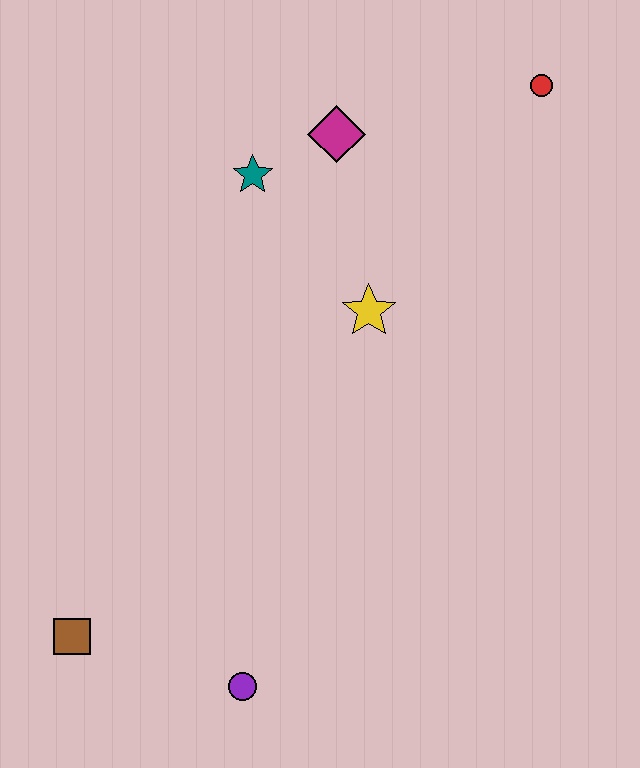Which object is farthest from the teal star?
The purple circle is farthest from the teal star.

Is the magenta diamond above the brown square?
Yes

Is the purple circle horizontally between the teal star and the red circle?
No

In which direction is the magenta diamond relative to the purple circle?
The magenta diamond is above the purple circle.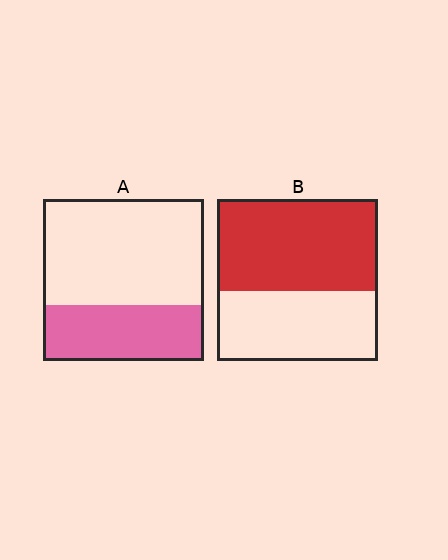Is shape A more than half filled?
No.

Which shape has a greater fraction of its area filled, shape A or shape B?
Shape B.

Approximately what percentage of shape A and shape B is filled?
A is approximately 35% and B is approximately 55%.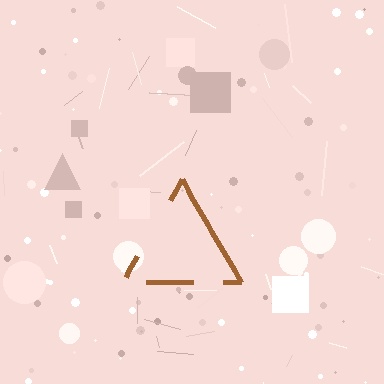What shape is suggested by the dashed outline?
The dashed outline suggests a triangle.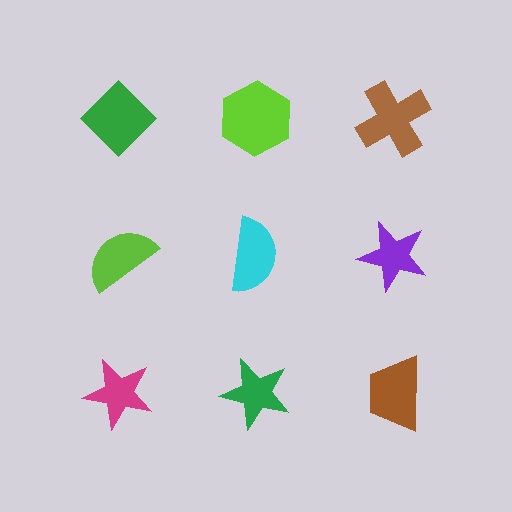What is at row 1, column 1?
A green diamond.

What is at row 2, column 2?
A cyan semicircle.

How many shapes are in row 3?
3 shapes.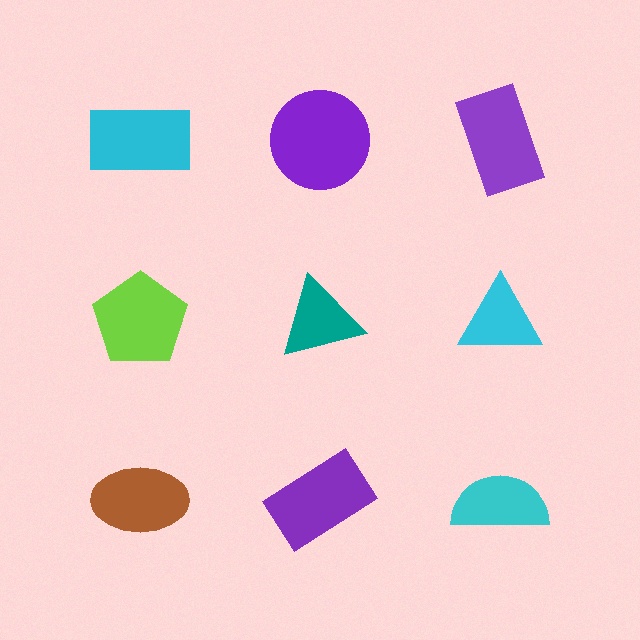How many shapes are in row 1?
3 shapes.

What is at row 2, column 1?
A lime pentagon.